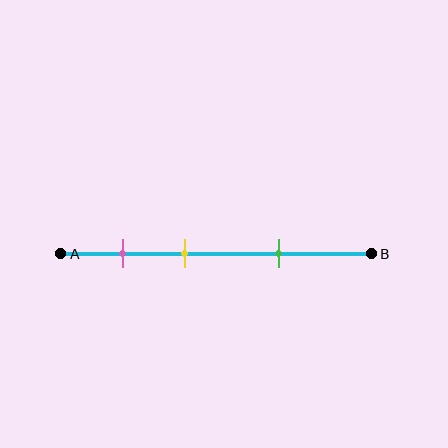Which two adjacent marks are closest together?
The pink and yellow marks are the closest adjacent pair.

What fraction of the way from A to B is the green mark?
The green mark is approximately 70% (0.7) of the way from A to B.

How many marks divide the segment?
There are 3 marks dividing the segment.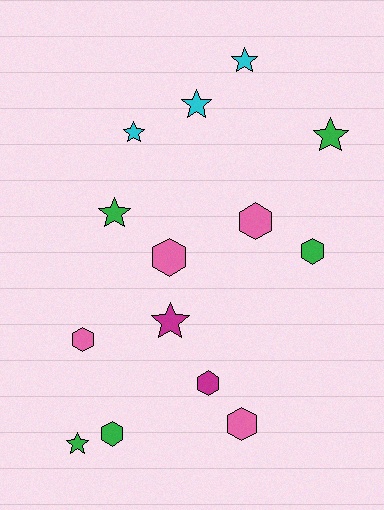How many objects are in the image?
There are 14 objects.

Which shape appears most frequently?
Star, with 7 objects.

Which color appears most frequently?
Green, with 5 objects.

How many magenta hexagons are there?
There is 1 magenta hexagon.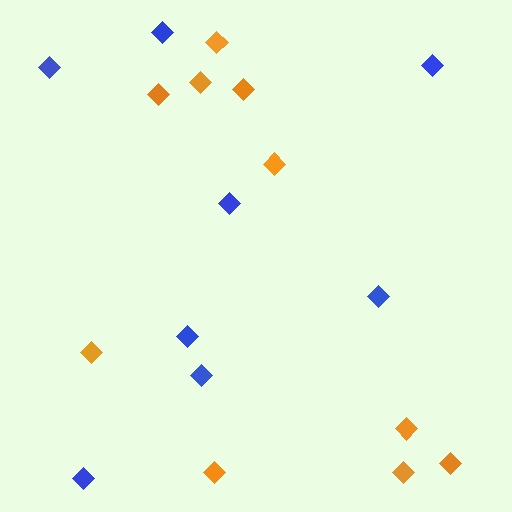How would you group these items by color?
There are 2 groups: one group of blue diamonds (8) and one group of orange diamonds (10).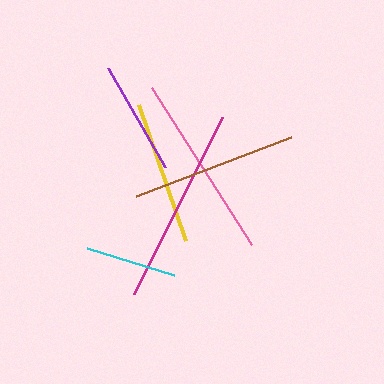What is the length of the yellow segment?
The yellow segment is approximately 144 pixels long.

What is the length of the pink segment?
The pink segment is approximately 186 pixels long.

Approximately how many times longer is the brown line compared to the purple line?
The brown line is approximately 1.4 times the length of the purple line.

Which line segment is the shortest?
The cyan line is the shortest at approximately 91 pixels.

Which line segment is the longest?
The magenta line is the longest at approximately 198 pixels.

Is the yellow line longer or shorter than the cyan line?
The yellow line is longer than the cyan line.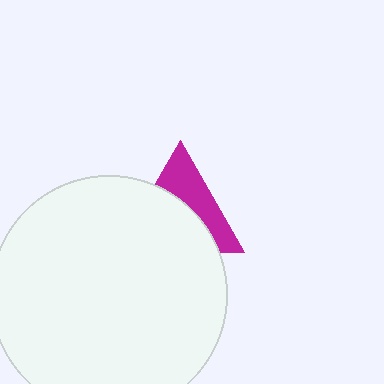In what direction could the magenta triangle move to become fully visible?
The magenta triangle could move up. That would shift it out from behind the white circle entirely.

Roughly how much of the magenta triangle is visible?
A small part of it is visible (roughly 42%).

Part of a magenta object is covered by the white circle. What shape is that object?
It is a triangle.